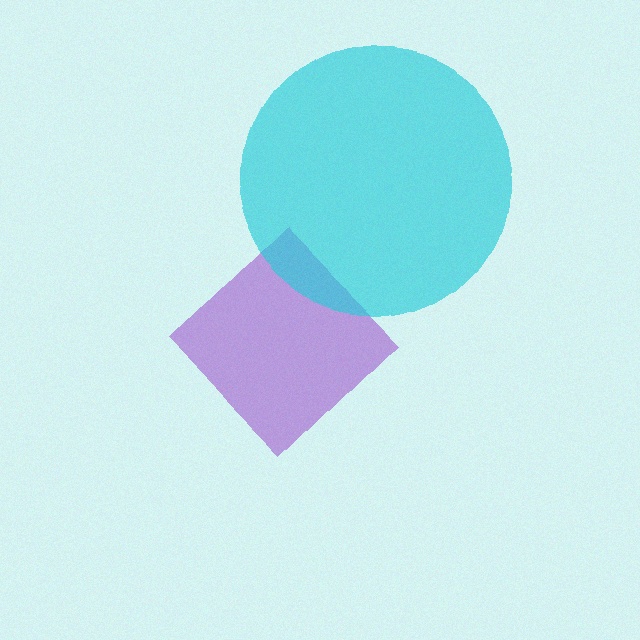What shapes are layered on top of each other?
The layered shapes are: a purple diamond, a cyan circle.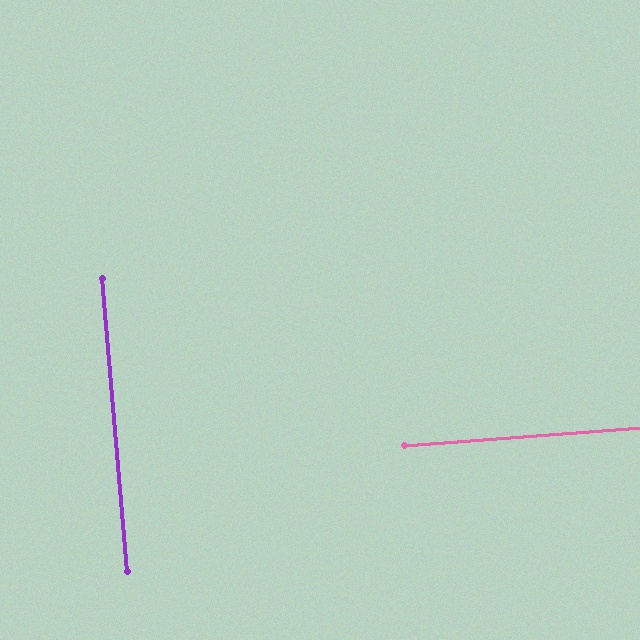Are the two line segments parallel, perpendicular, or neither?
Perpendicular — they meet at approximately 90°.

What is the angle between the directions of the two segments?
Approximately 90 degrees.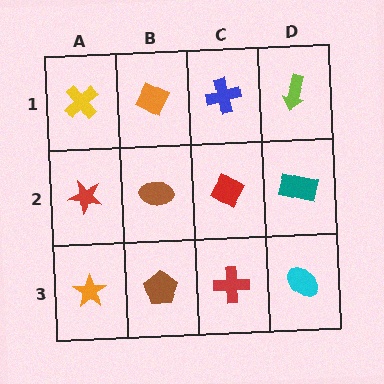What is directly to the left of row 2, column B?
A red star.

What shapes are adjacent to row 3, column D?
A teal rectangle (row 2, column D), a red cross (row 3, column C).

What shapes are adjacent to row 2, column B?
An orange diamond (row 1, column B), a brown pentagon (row 3, column B), a red star (row 2, column A), a red diamond (row 2, column C).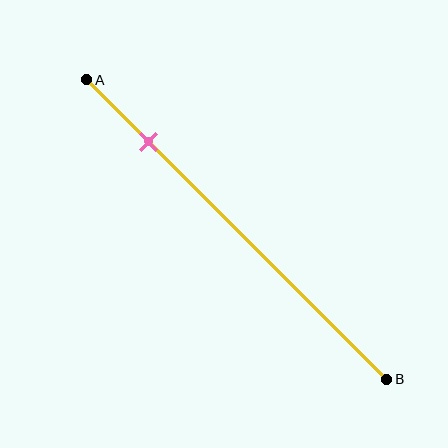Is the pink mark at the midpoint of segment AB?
No, the mark is at about 20% from A, not at the 50% midpoint.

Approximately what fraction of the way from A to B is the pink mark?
The pink mark is approximately 20% of the way from A to B.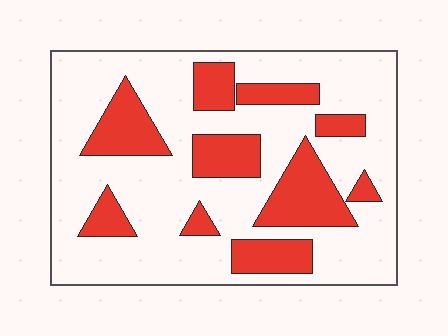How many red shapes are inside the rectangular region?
10.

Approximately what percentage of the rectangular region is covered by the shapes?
Approximately 30%.